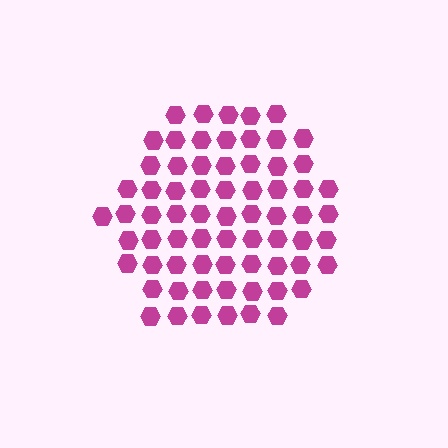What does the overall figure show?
The overall figure shows a hexagon.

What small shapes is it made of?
It is made of small hexagons.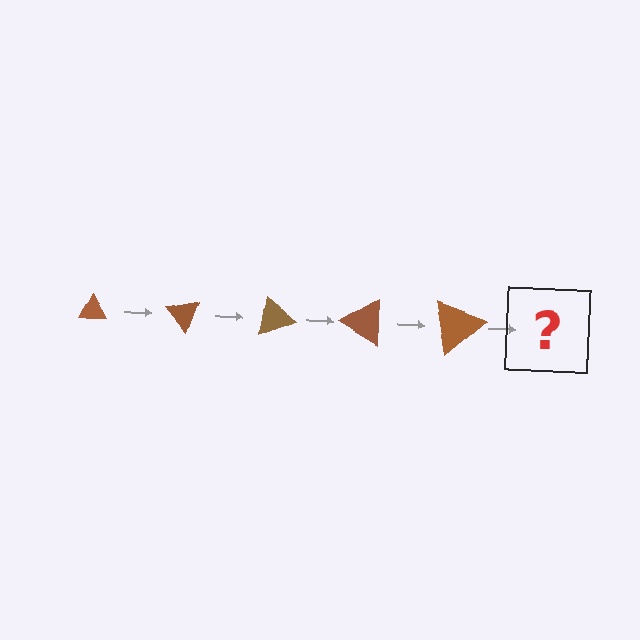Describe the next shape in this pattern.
It should be a triangle, larger than the previous one and rotated 250 degrees from the start.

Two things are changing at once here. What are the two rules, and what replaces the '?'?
The two rules are that the triangle grows larger each step and it rotates 50 degrees each step. The '?' should be a triangle, larger than the previous one and rotated 250 degrees from the start.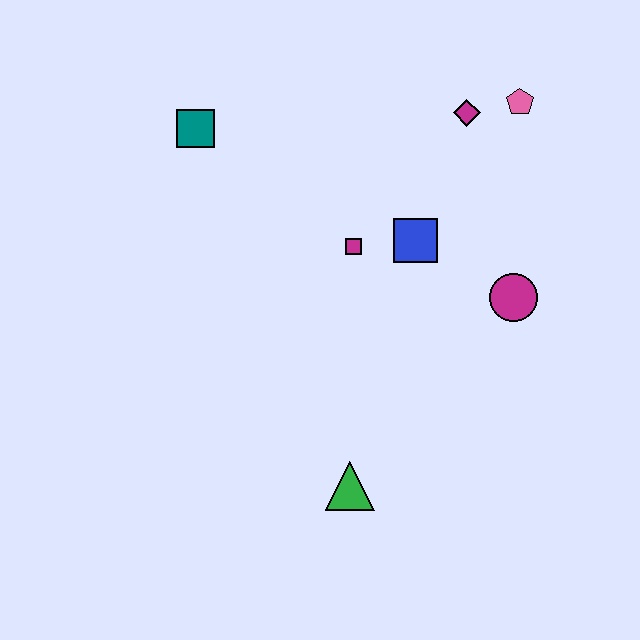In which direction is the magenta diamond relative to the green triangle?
The magenta diamond is above the green triangle.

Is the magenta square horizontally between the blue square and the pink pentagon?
No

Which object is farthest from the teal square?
The green triangle is farthest from the teal square.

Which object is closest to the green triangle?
The magenta square is closest to the green triangle.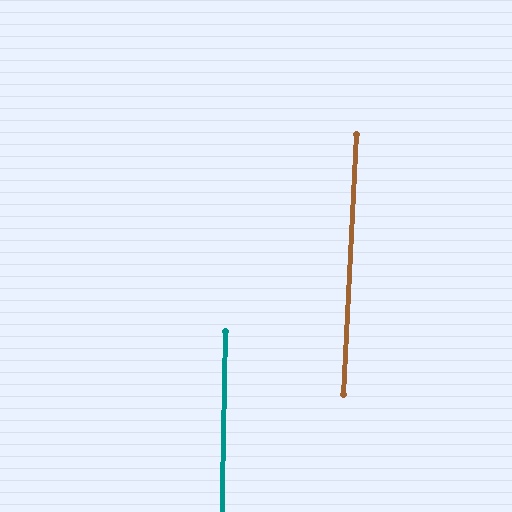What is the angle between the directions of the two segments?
Approximately 2 degrees.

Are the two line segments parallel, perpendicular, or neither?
Parallel — their directions differ by only 1.7°.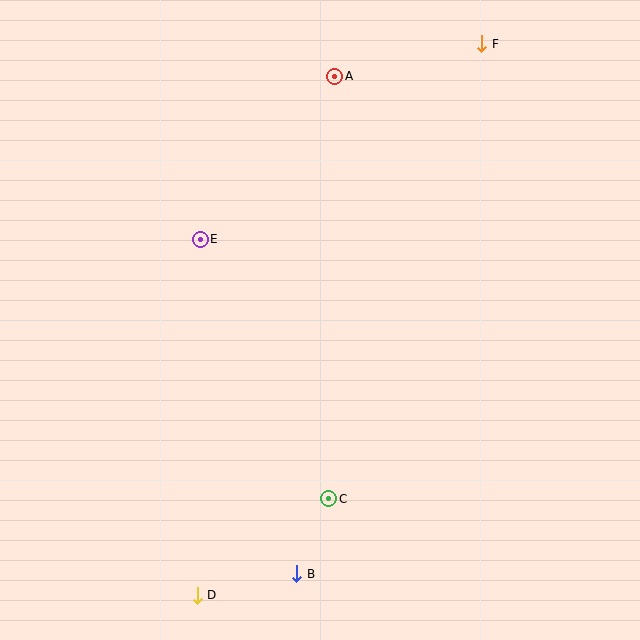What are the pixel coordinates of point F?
Point F is at (482, 44).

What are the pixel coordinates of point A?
Point A is at (335, 76).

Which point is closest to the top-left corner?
Point E is closest to the top-left corner.